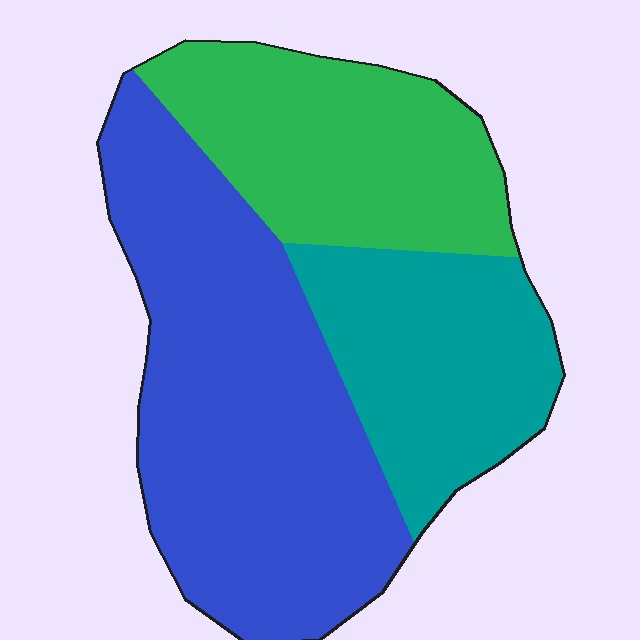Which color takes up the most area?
Blue, at roughly 50%.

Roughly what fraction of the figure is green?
Green takes up between a quarter and a half of the figure.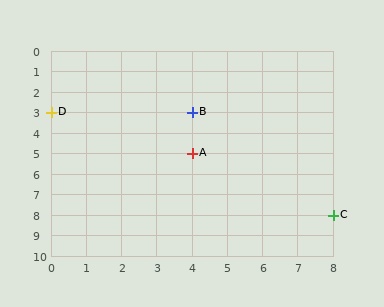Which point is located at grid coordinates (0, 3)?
Point D is at (0, 3).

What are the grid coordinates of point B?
Point B is at grid coordinates (4, 3).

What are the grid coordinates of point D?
Point D is at grid coordinates (0, 3).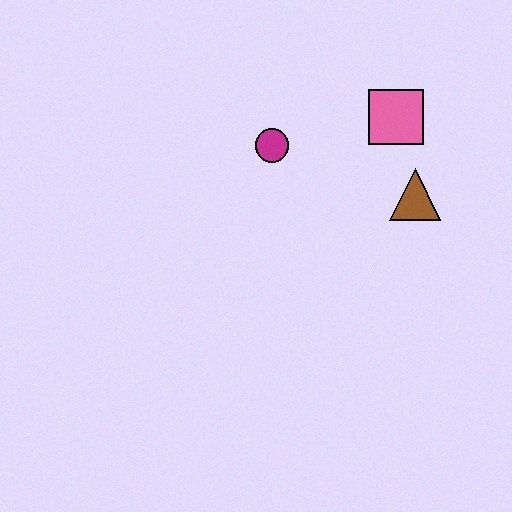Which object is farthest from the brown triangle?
The magenta circle is farthest from the brown triangle.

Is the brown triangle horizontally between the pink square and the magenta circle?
No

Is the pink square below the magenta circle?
No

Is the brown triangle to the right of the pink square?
Yes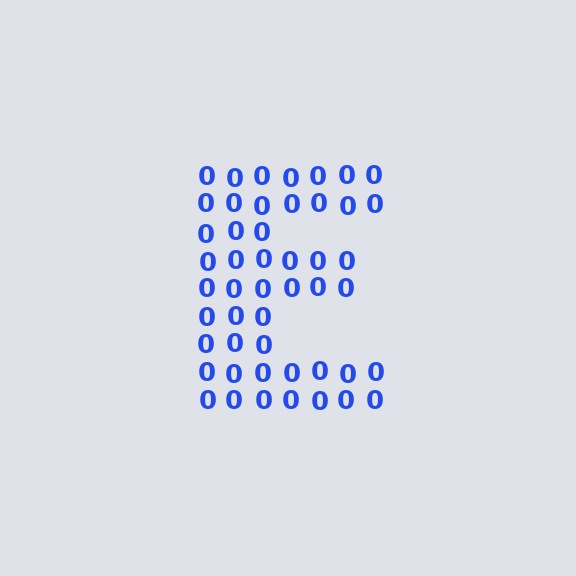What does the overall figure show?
The overall figure shows the letter E.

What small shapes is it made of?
It is made of small digit 0's.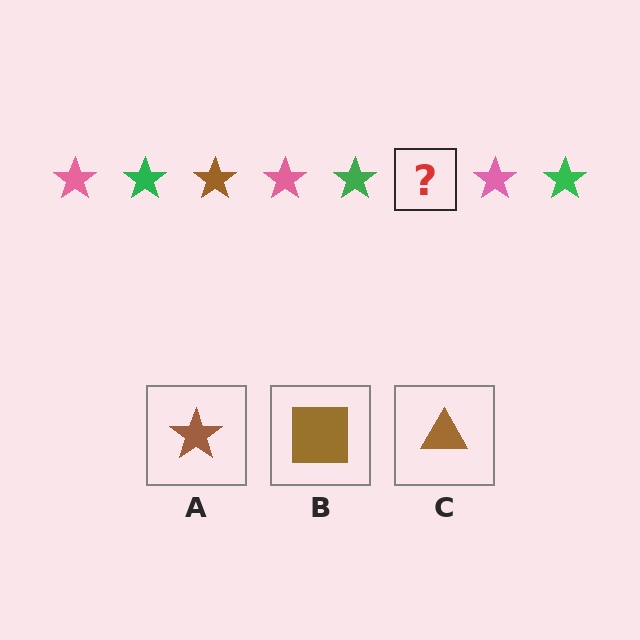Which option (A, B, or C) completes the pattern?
A.